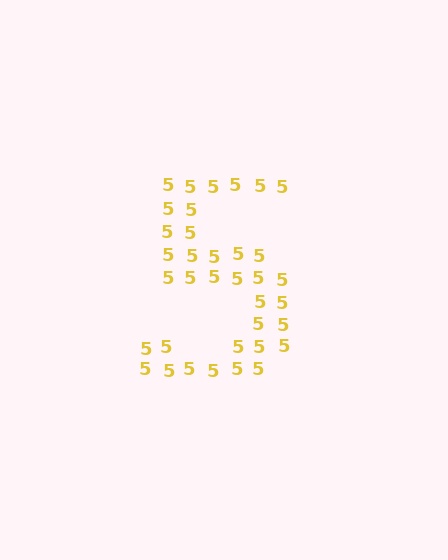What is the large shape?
The large shape is the digit 5.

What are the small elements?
The small elements are digit 5's.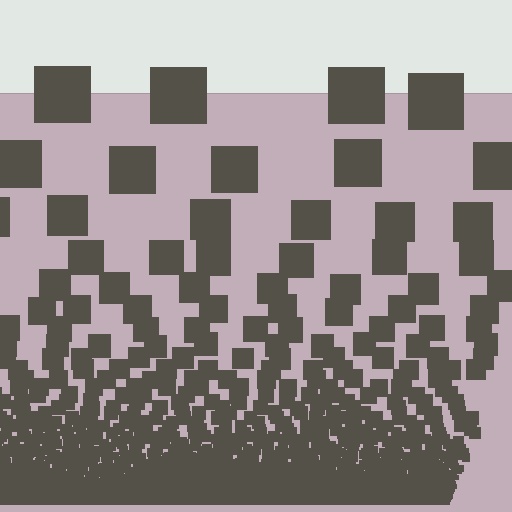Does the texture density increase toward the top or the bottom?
Density increases toward the bottom.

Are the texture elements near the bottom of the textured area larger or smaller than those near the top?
Smaller. The gradient is inverted — elements near the bottom are smaller and denser.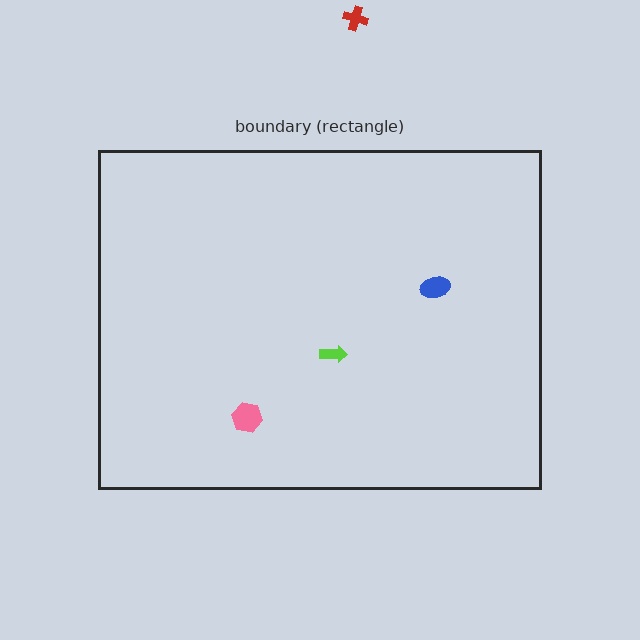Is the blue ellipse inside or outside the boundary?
Inside.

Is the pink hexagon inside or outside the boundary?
Inside.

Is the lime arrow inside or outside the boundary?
Inside.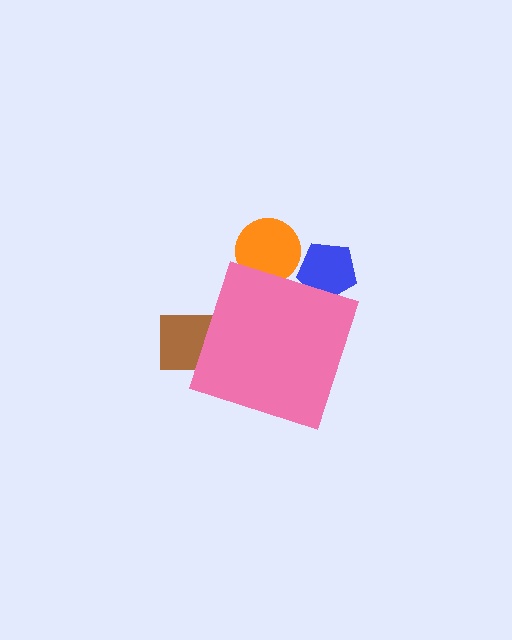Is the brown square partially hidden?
Yes, the brown square is partially hidden behind the pink diamond.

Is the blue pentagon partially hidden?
Yes, the blue pentagon is partially hidden behind the pink diamond.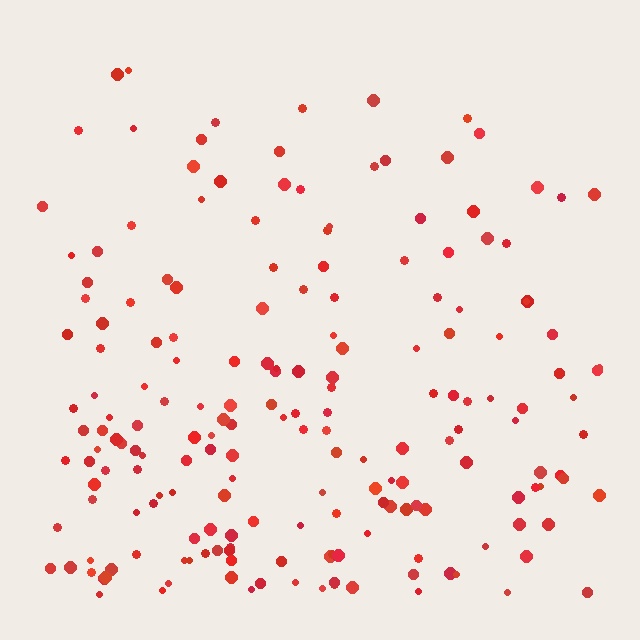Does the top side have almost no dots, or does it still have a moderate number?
Still a moderate number, just noticeably fewer than the bottom.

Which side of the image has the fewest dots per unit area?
The top.